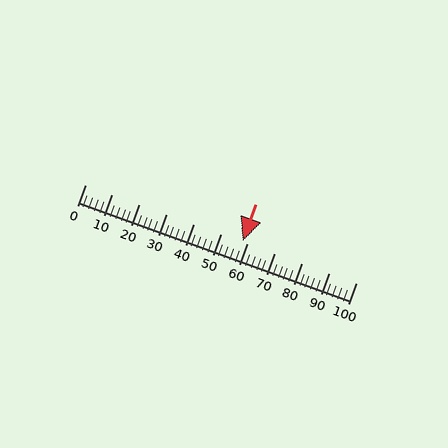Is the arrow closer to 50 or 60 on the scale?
The arrow is closer to 60.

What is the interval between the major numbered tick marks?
The major tick marks are spaced 10 units apart.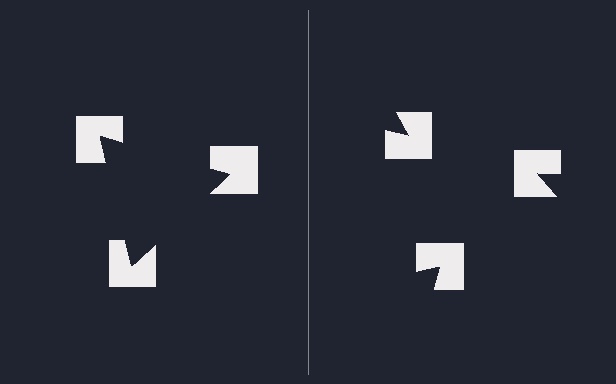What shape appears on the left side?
An illusory triangle.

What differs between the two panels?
The notched squares are positioned identically on both sides; only the wedge orientations differ. On the left they align to a triangle; on the right they are misaligned.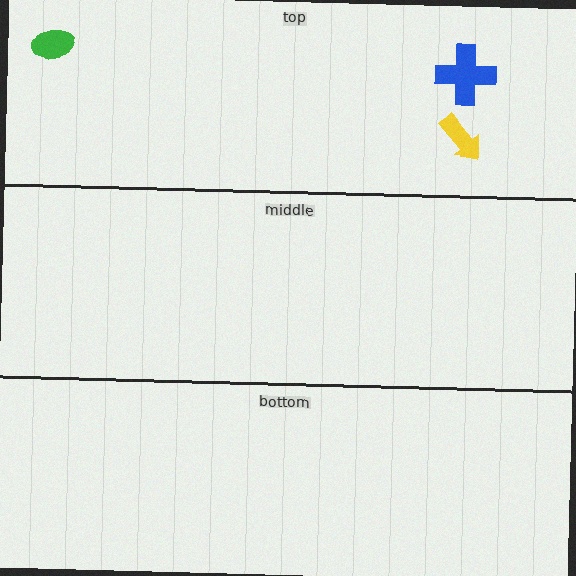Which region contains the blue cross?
The top region.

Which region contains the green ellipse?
The top region.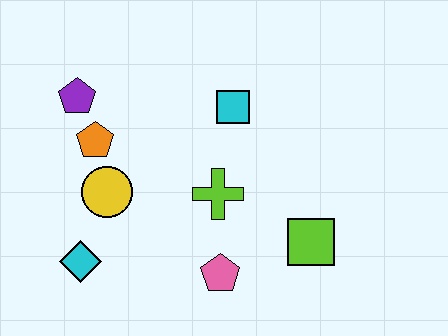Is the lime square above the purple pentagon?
No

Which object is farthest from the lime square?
The purple pentagon is farthest from the lime square.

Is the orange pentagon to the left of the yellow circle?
Yes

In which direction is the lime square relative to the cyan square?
The lime square is below the cyan square.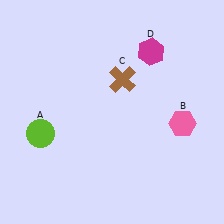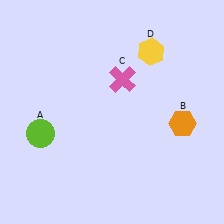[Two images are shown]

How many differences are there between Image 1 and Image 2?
There are 3 differences between the two images.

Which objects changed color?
B changed from pink to orange. C changed from brown to pink. D changed from magenta to yellow.